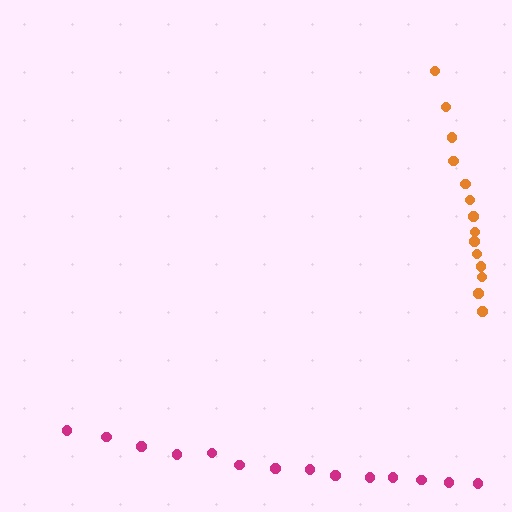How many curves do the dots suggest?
There are 2 distinct paths.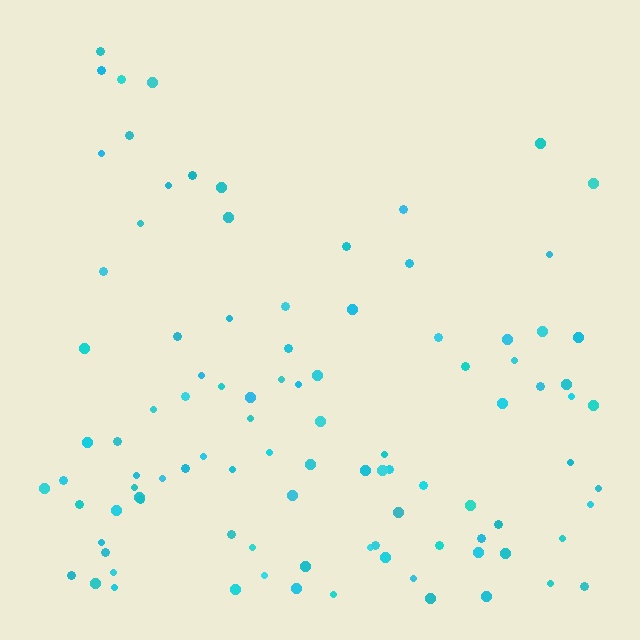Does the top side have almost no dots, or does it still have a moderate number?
Still a moderate number, just noticeably fewer than the bottom.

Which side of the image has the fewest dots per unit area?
The top.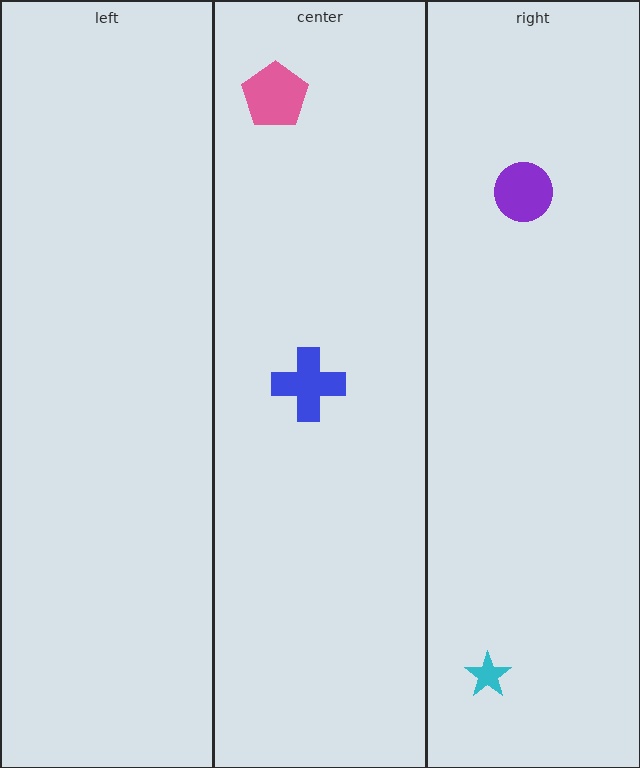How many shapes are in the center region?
2.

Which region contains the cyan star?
The right region.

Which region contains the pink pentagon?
The center region.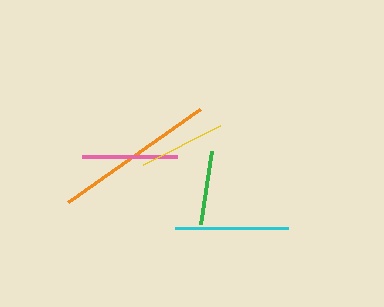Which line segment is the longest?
The orange line is the longest at approximately 162 pixels.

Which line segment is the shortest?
The green line is the shortest at approximately 74 pixels.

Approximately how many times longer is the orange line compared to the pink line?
The orange line is approximately 1.7 times the length of the pink line.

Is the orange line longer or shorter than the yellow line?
The orange line is longer than the yellow line.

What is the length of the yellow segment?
The yellow segment is approximately 87 pixels long.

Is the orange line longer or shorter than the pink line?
The orange line is longer than the pink line.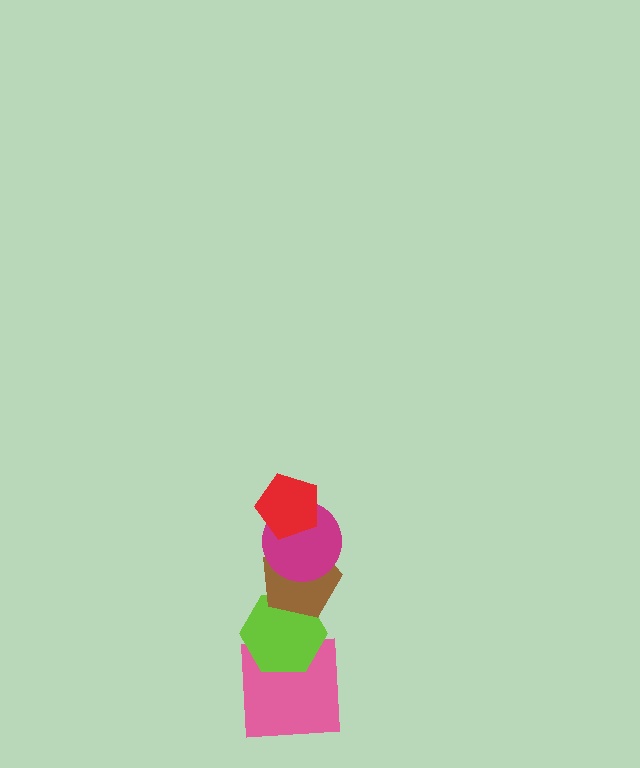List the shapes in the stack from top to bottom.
From top to bottom: the red pentagon, the magenta circle, the brown pentagon, the lime hexagon, the pink square.